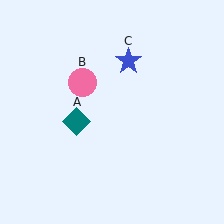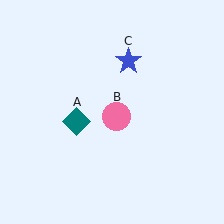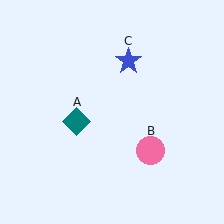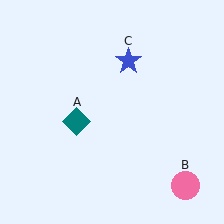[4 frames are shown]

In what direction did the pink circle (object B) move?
The pink circle (object B) moved down and to the right.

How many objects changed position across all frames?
1 object changed position: pink circle (object B).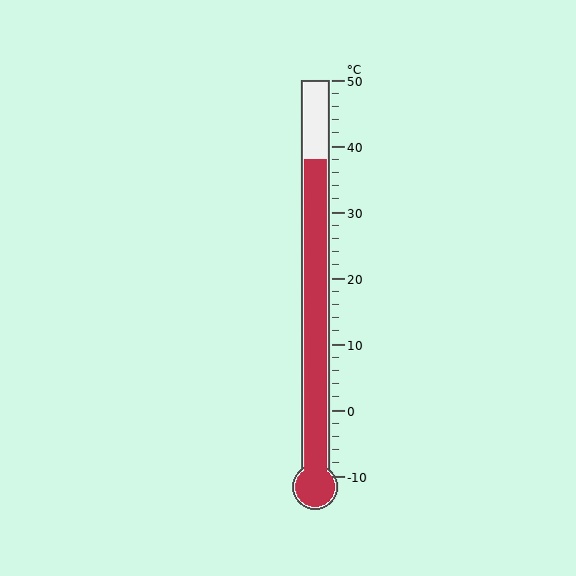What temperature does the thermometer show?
The thermometer shows approximately 38°C.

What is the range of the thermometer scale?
The thermometer scale ranges from -10°C to 50°C.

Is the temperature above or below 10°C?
The temperature is above 10°C.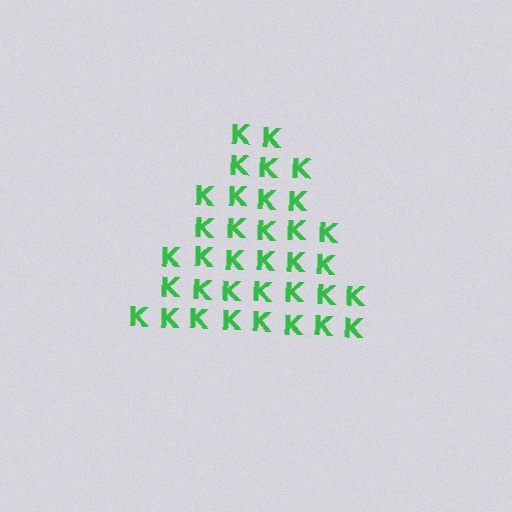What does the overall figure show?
The overall figure shows a triangle.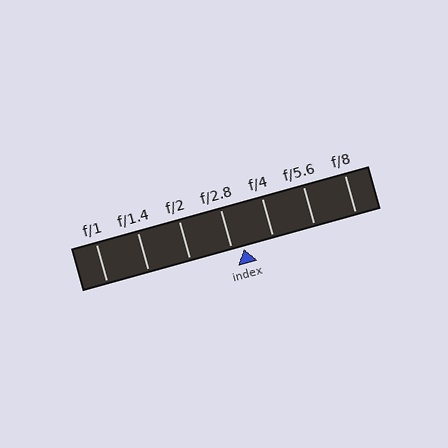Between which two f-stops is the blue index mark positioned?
The index mark is between f/2.8 and f/4.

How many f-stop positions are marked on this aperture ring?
There are 7 f-stop positions marked.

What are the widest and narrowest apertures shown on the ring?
The widest aperture shown is f/1 and the narrowest is f/8.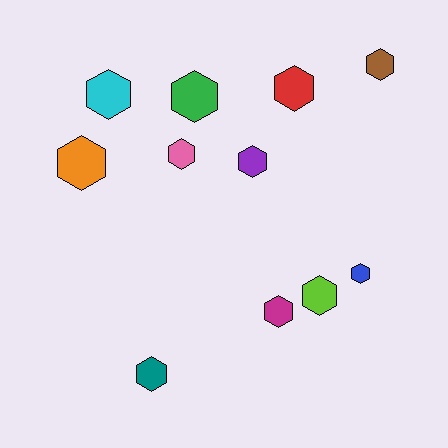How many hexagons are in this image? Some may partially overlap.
There are 11 hexagons.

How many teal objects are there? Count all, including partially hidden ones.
There is 1 teal object.